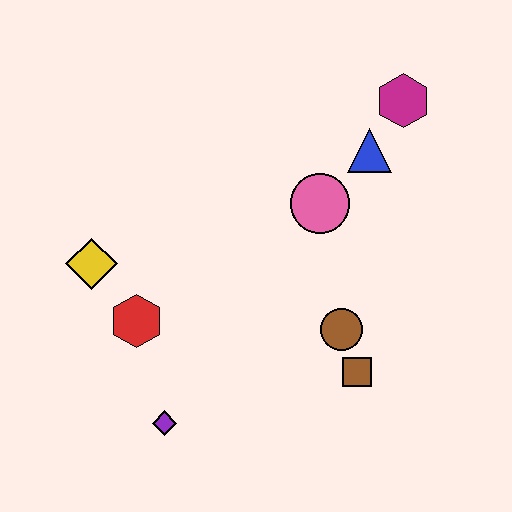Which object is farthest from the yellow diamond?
The magenta hexagon is farthest from the yellow diamond.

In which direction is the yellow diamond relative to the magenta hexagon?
The yellow diamond is to the left of the magenta hexagon.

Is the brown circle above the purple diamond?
Yes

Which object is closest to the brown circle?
The brown square is closest to the brown circle.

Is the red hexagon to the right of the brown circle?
No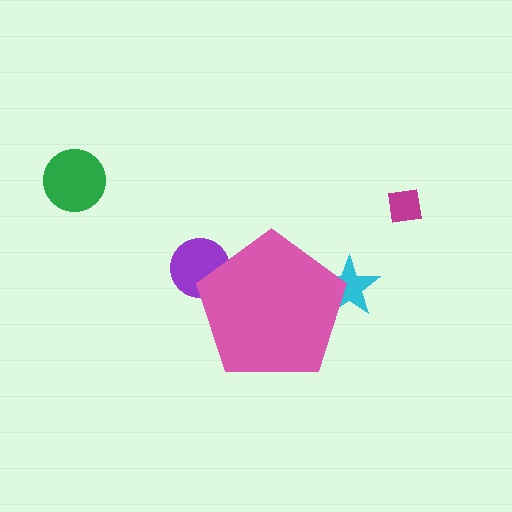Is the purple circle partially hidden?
Yes, the purple circle is partially hidden behind the pink pentagon.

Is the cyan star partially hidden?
Yes, the cyan star is partially hidden behind the pink pentagon.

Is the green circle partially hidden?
No, the green circle is fully visible.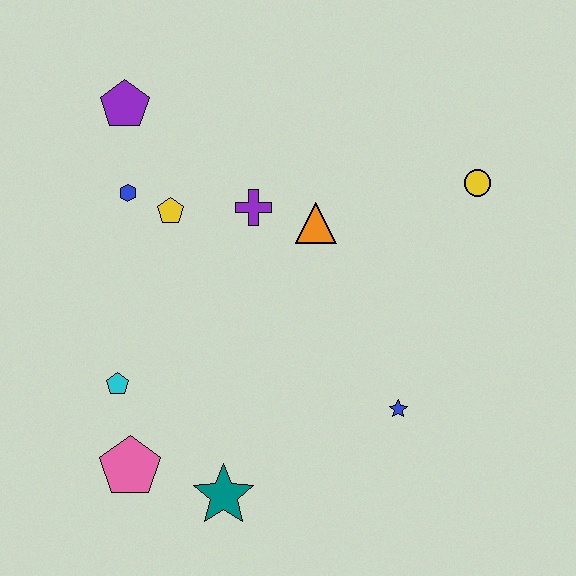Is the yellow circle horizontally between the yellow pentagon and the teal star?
No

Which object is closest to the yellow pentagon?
The blue hexagon is closest to the yellow pentagon.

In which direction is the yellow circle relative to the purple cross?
The yellow circle is to the right of the purple cross.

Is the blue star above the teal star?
Yes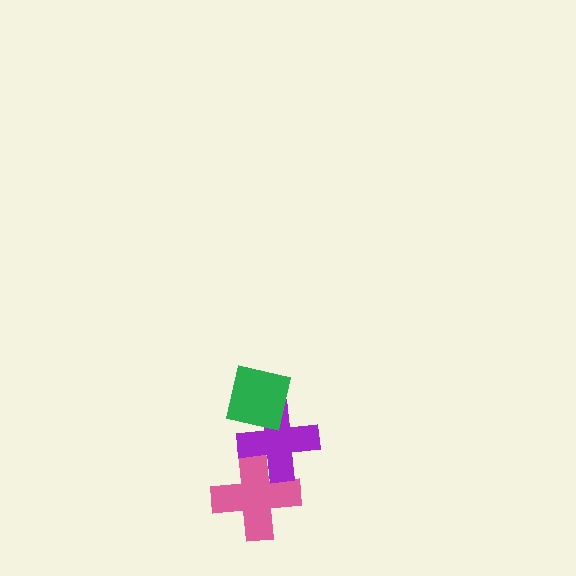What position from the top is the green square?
The green square is 1st from the top.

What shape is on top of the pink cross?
The purple cross is on top of the pink cross.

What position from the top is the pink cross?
The pink cross is 3rd from the top.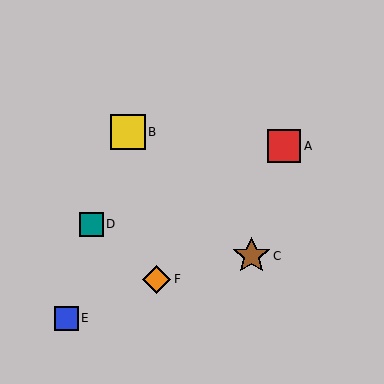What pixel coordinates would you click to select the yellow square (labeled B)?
Click at (128, 132) to select the yellow square B.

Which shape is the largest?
The brown star (labeled C) is the largest.